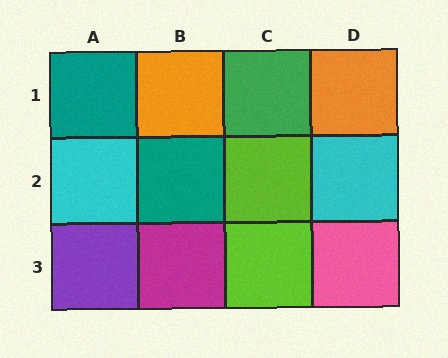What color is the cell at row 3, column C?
Lime.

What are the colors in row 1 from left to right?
Teal, orange, green, orange.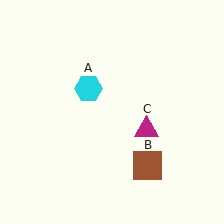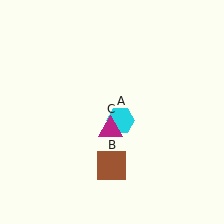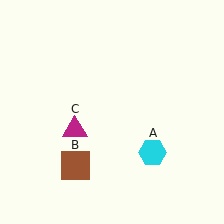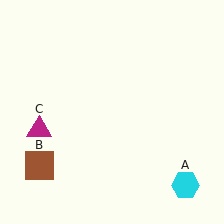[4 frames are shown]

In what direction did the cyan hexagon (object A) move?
The cyan hexagon (object A) moved down and to the right.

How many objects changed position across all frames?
3 objects changed position: cyan hexagon (object A), brown square (object B), magenta triangle (object C).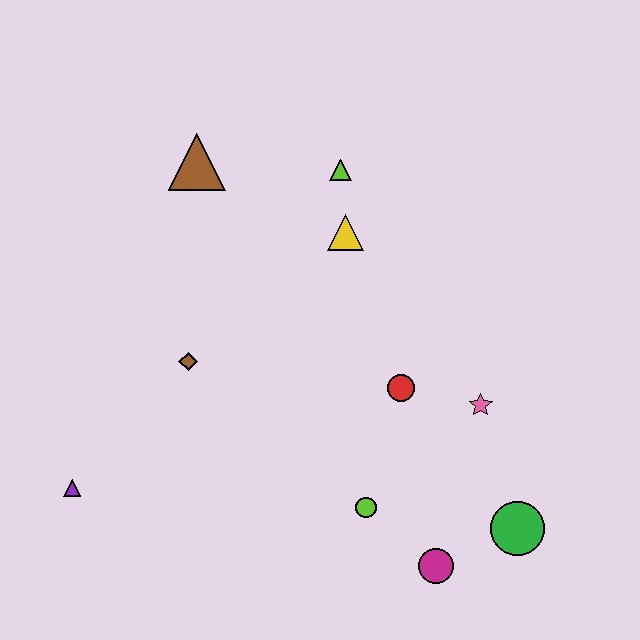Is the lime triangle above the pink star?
Yes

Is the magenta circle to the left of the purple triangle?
No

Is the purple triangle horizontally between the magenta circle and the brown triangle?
No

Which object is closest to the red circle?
The pink star is closest to the red circle.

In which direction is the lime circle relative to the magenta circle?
The lime circle is to the left of the magenta circle.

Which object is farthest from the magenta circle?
The brown triangle is farthest from the magenta circle.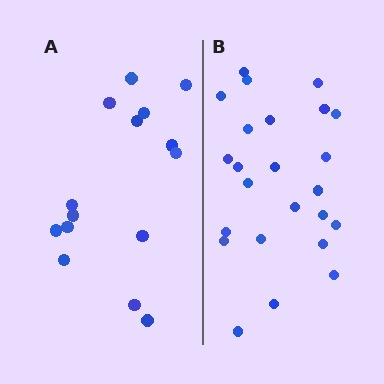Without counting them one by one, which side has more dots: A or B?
Region B (the right region) has more dots.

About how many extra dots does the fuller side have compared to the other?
Region B has roughly 8 or so more dots than region A.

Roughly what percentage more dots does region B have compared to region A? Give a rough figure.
About 60% more.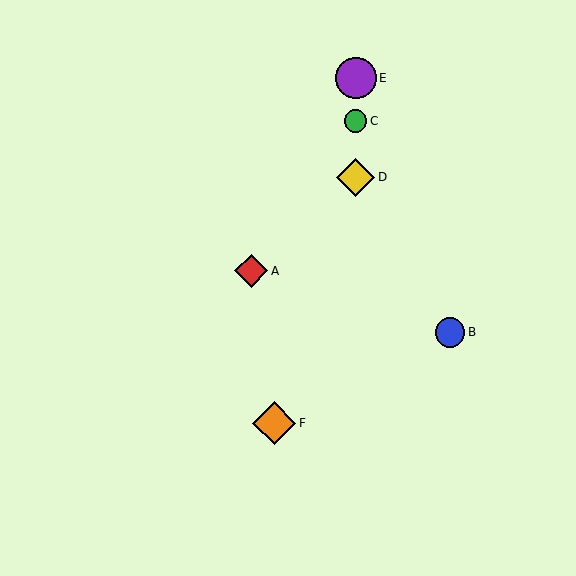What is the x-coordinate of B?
Object B is at x≈450.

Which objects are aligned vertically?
Objects C, D, E are aligned vertically.